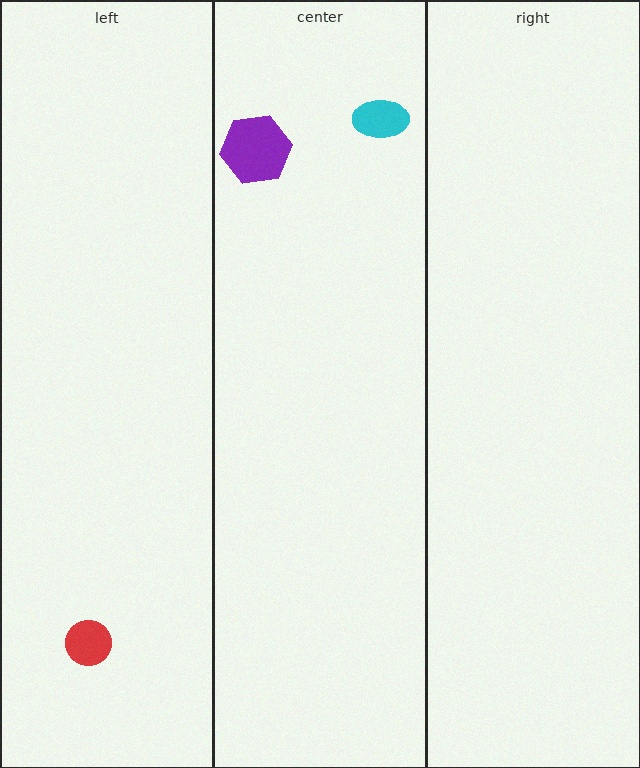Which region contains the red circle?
The left region.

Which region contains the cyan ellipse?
The center region.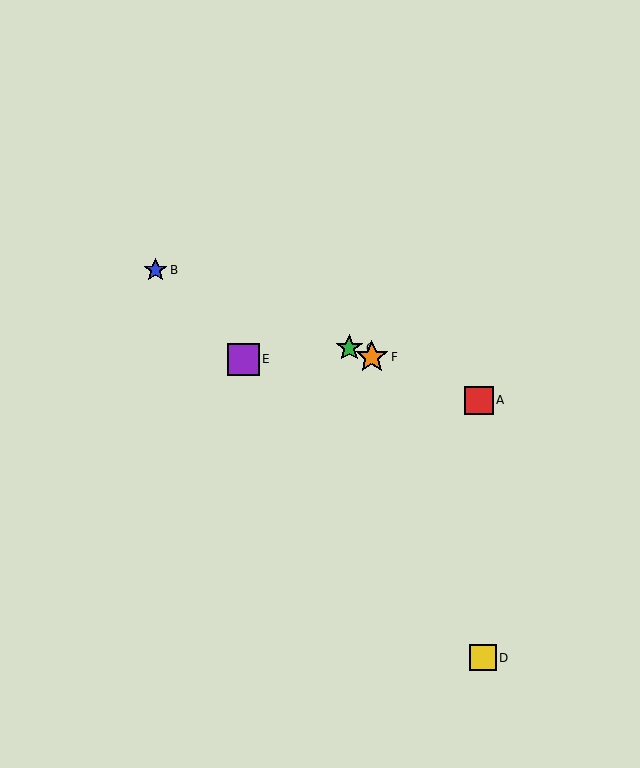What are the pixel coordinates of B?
Object B is at (155, 270).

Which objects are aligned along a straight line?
Objects A, B, C, F are aligned along a straight line.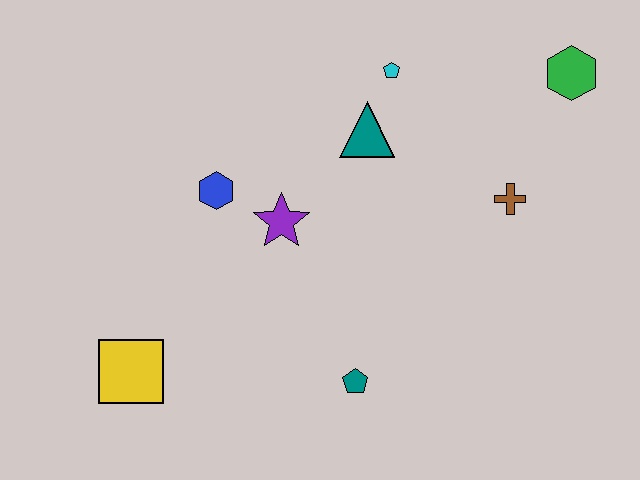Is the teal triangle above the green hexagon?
No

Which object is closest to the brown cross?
The green hexagon is closest to the brown cross.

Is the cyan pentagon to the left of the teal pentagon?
No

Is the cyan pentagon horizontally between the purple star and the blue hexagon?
No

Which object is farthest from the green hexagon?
The yellow square is farthest from the green hexagon.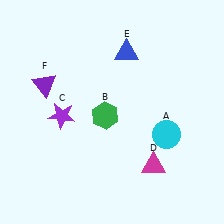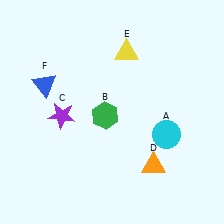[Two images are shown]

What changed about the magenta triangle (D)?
In Image 1, D is magenta. In Image 2, it changed to orange.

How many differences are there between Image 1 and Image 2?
There are 3 differences between the two images.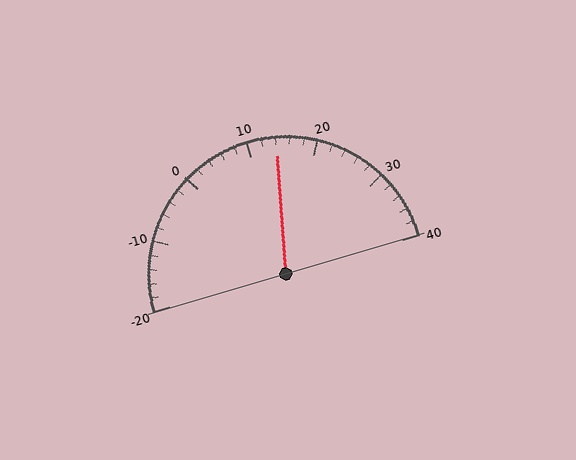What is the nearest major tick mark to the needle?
The nearest major tick mark is 10.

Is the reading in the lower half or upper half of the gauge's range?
The reading is in the upper half of the range (-20 to 40).